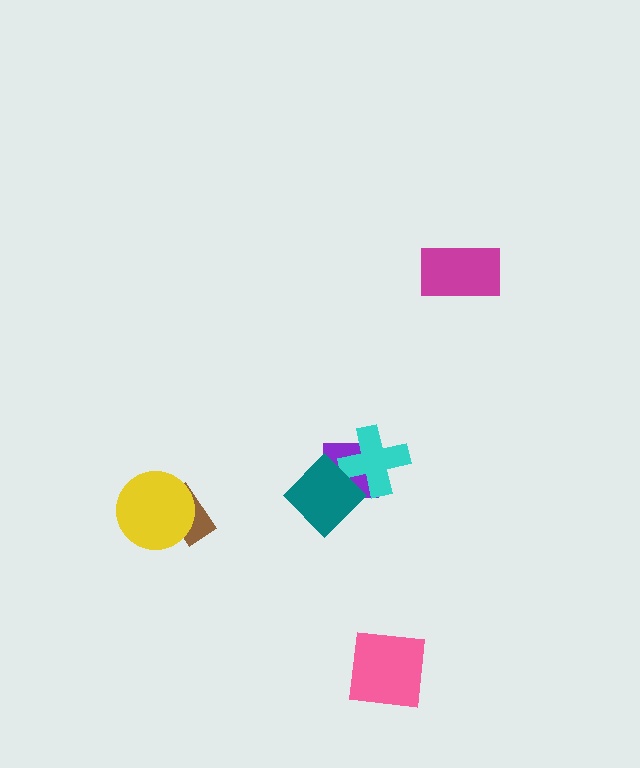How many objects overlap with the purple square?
2 objects overlap with the purple square.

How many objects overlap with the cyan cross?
2 objects overlap with the cyan cross.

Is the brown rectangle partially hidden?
Yes, it is partially covered by another shape.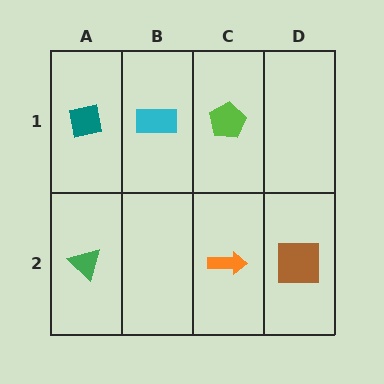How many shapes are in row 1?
3 shapes.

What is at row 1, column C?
A lime pentagon.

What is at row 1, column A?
A teal square.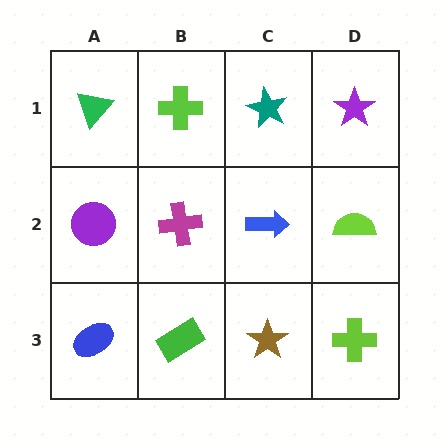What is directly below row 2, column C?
A brown star.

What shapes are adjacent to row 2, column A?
A green triangle (row 1, column A), a blue ellipse (row 3, column A), a magenta cross (row 2, column B).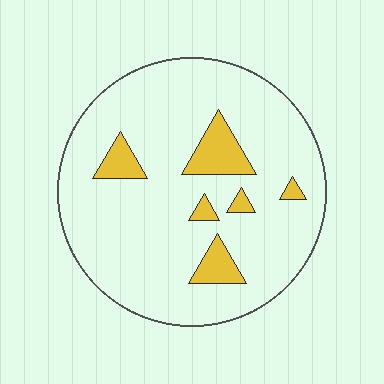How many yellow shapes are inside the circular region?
6.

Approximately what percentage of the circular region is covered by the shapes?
Approximately 10%.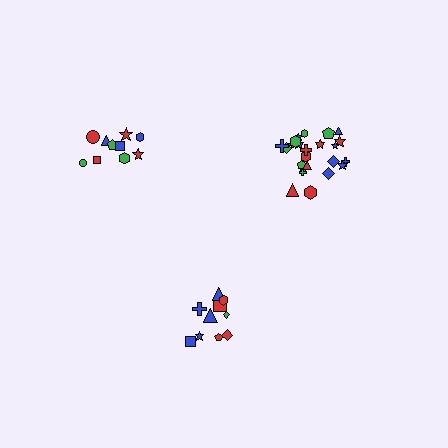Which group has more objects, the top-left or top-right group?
The top-right group.